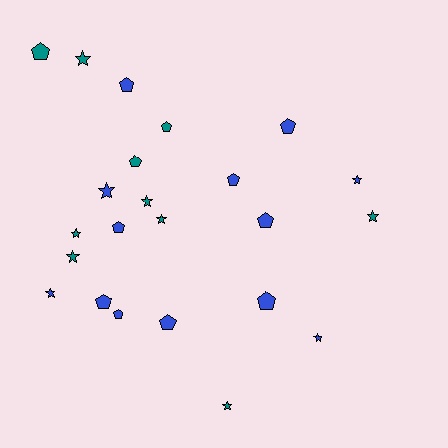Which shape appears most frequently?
Pentagon, with 12 objects.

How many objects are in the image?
There are 23 objects.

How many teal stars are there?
There are 7 teal stars.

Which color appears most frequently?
Blue, with 13 objects.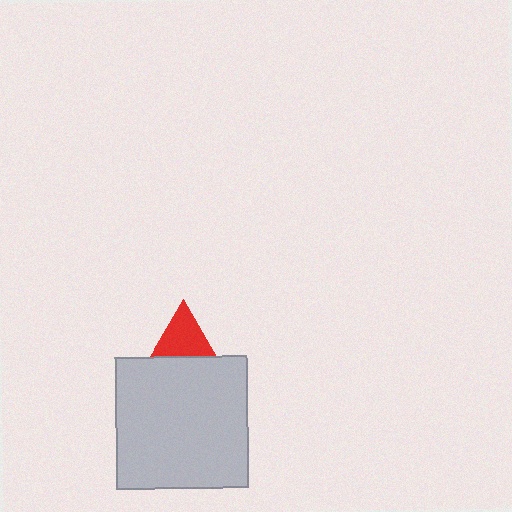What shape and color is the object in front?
The object in front is a light gray square.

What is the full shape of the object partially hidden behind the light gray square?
The partially hidden object is a red triangle.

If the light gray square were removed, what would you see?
You would see the complete red triangle.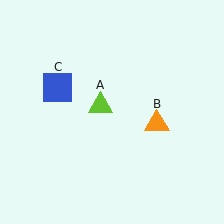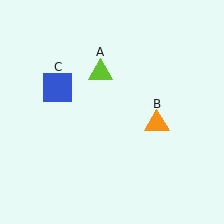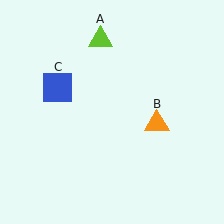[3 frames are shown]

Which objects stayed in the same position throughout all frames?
Orange triangle (object B) and blue square (object C) remained stationary.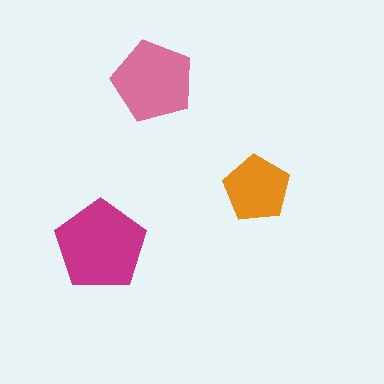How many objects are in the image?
There are 3 objects in the image.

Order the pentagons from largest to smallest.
the magenta one, the pink one, the orange one.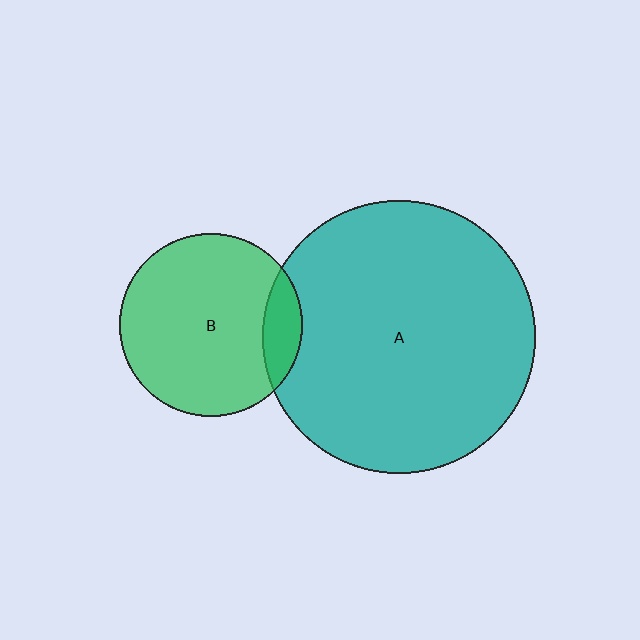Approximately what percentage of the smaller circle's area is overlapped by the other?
Approximately 15%.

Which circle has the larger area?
Circle A (teal).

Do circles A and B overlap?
Yes.